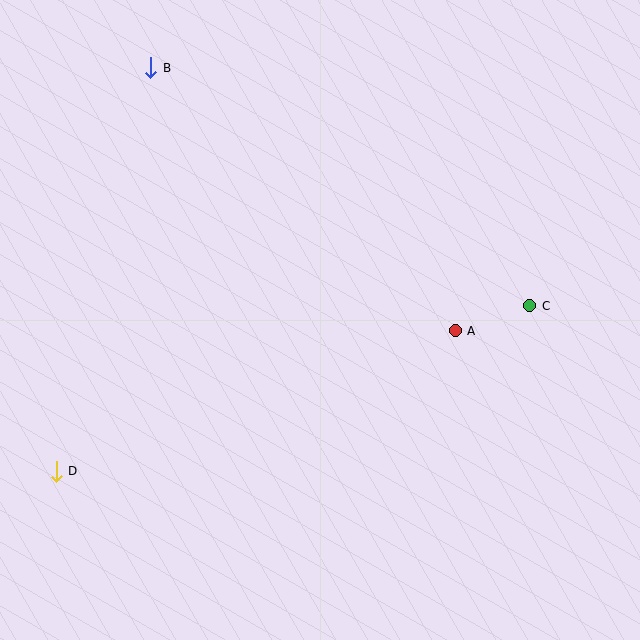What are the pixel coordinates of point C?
Point C is at (530, 306).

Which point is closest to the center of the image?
Point A at (455, 331) is closest to the center.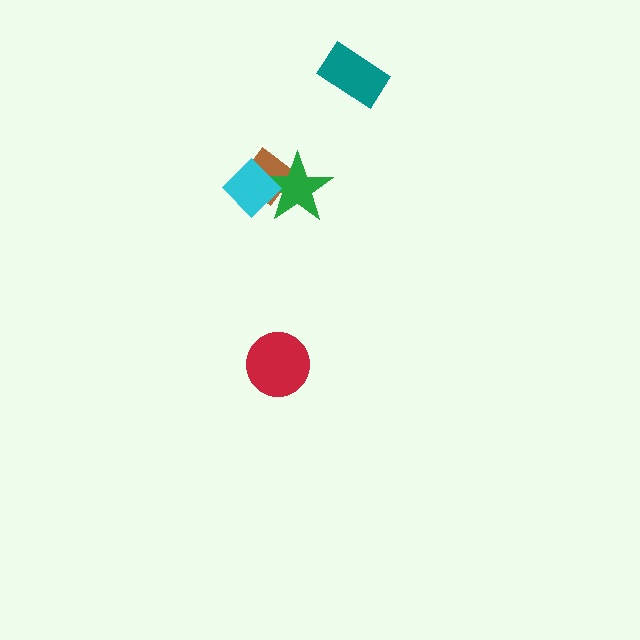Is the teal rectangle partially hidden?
No, no other shape covers it.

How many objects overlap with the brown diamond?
2 objects overlap with the brown diamond.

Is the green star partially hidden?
Yes, it is partially covered by another shape.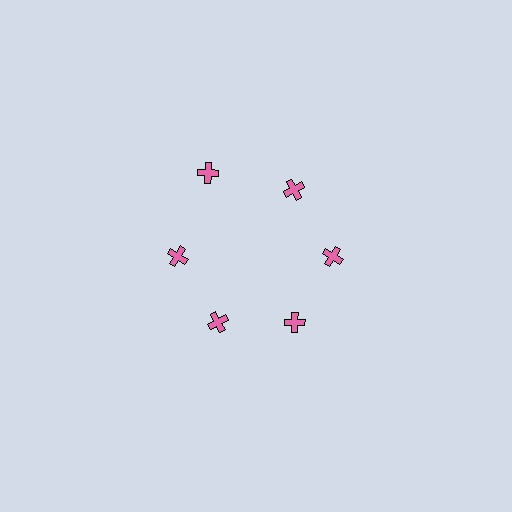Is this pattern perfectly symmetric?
No. The 6 pink crosses are arranged in a ring, but one element near the 11 o'clock position is pushed outward from the center, breaking the 6-fold rotational symmetry.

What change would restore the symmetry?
The symmetry would be restored by moving it inward, back onto the ring so that all 6 crosses sit at equal angles and equal distance from the center.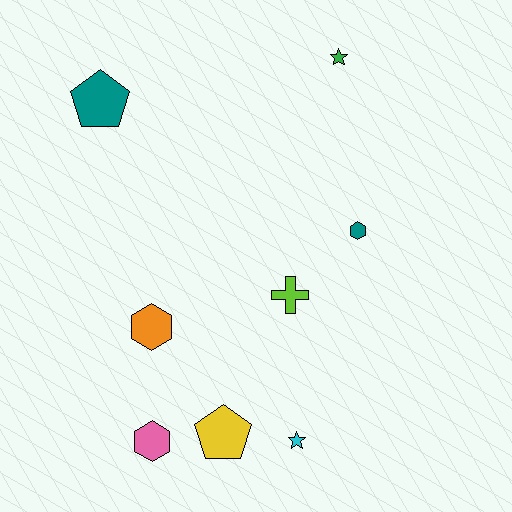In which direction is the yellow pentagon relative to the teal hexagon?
The yellow pentagon is below the teal hexagon.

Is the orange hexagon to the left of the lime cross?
Yes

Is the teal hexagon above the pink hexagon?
Yes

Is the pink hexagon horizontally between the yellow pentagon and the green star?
No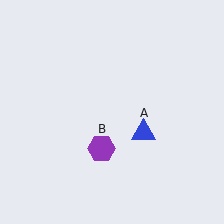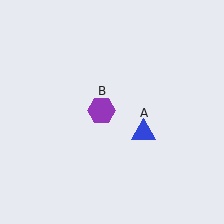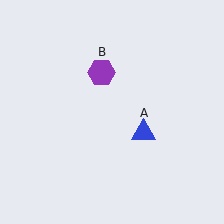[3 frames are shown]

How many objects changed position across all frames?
1 object changed position: purple hexagon (object B).